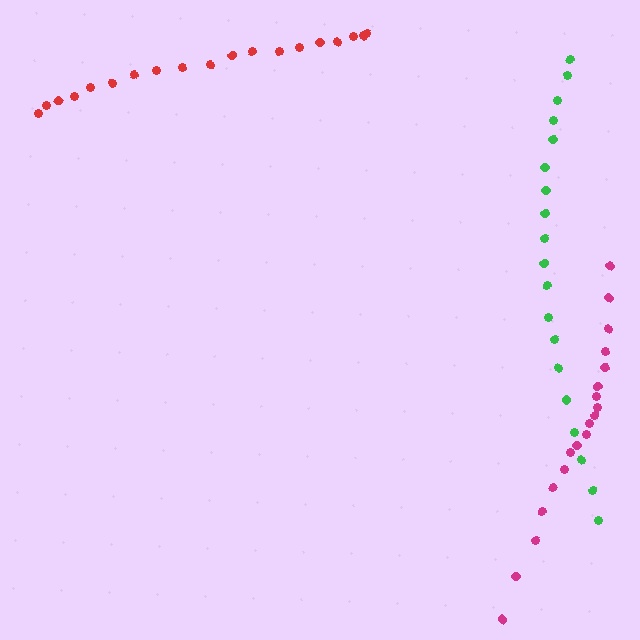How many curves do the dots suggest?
There are 3 distinct paths.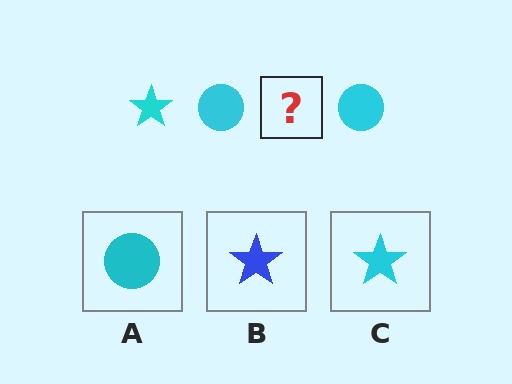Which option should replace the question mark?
Option C.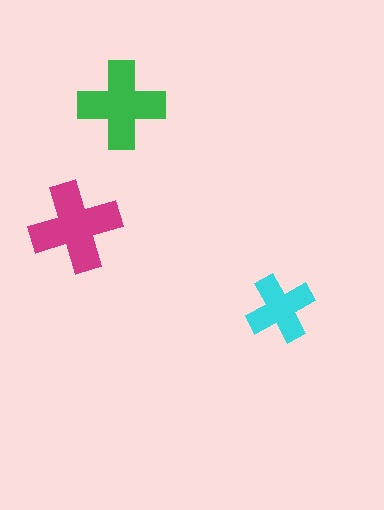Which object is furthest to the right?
The cyan cross is rightmost.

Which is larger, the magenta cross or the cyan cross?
The magenta one.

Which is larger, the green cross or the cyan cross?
The green one.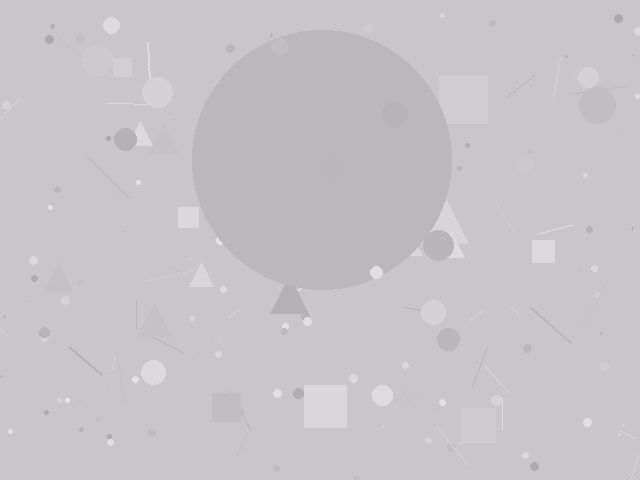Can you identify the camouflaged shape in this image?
The camouflaged shape is a circle.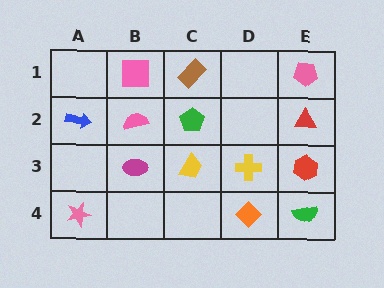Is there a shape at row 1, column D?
No, that cell is empty.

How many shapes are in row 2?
4 shapes.